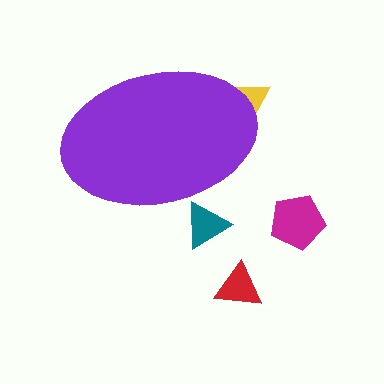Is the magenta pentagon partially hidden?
No, the magenta pentagon is fully visible.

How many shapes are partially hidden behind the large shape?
2 shapes are partially hidden.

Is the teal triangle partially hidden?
Yes, the teal triangle is partially hidden behind the purple ellipse.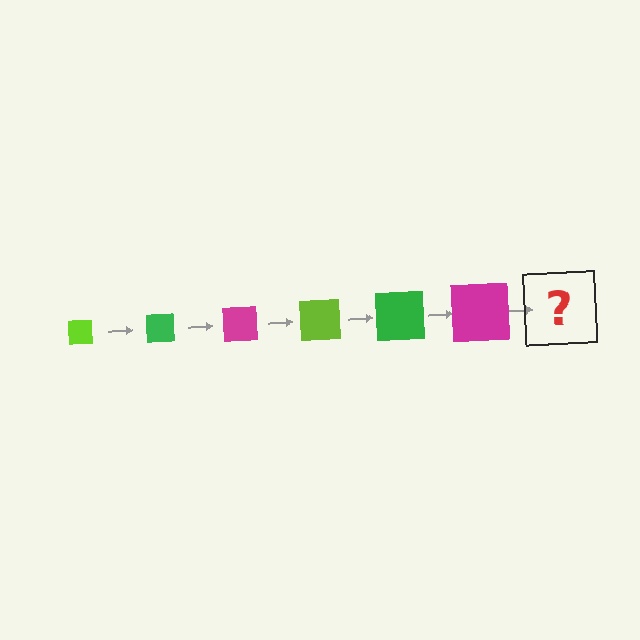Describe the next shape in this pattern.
It should be a lime square, larger than the previous one.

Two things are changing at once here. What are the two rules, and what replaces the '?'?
The two rules are that the square grows larger each step and the color cycles through lime, green, and magenta. The '?' should be a lime square, larger than the previous one.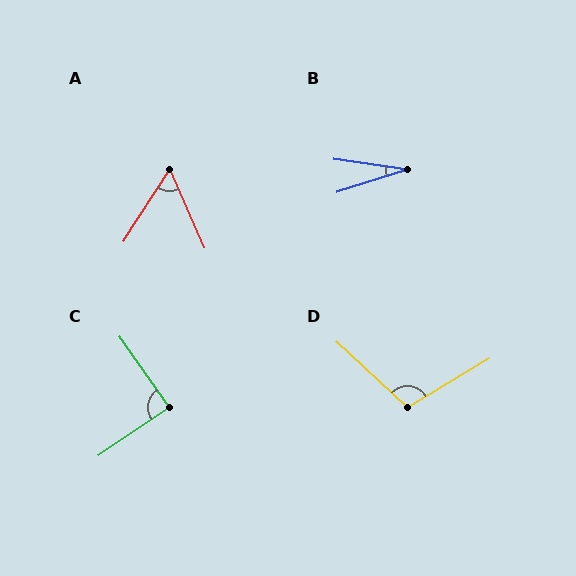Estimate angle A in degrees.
Approximately 57 degrees.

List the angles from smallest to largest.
B (26°), A (57°), C (89°), D (106°).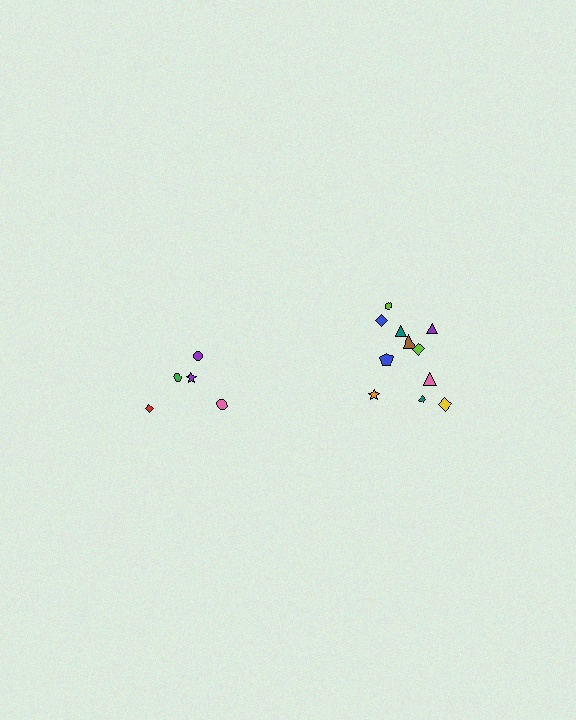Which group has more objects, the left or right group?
The right group.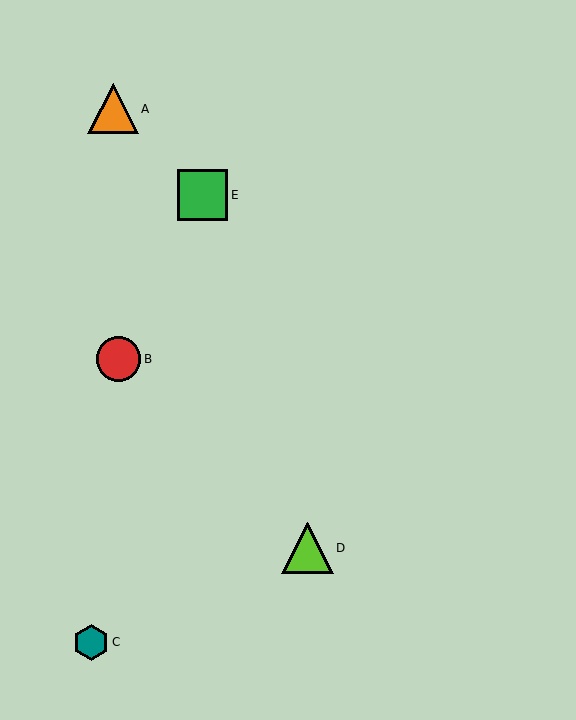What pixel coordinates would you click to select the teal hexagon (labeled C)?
Click at (91, 642) to select the teal hexagon C.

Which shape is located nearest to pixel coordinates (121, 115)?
The orange triangle (labeled A) at (113, 109) is nearest to that location.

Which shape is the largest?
The lime triangle (labeled D) is the largest.